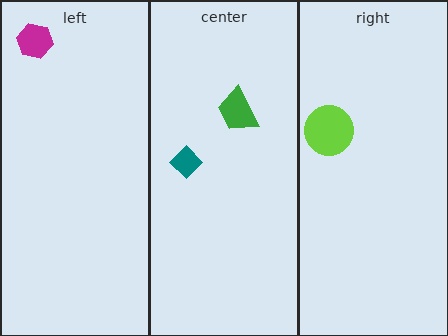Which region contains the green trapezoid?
The center region.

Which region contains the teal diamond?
The center region.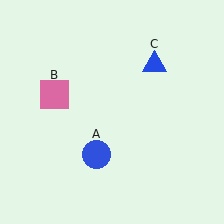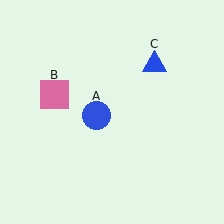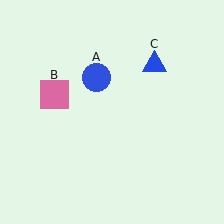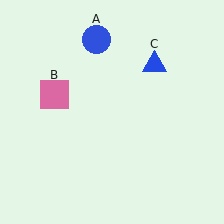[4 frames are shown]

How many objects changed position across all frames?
1 object changed position: blue circle (object A).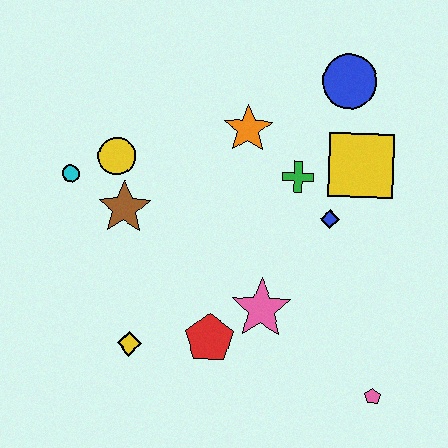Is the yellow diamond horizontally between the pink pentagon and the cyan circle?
Yes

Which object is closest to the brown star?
The yellow circle is closest to the brown star.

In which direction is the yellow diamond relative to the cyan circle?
The yellow diamond is below the cyan circle.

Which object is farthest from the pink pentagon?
The cyan circle is farthest from the pink pentagon.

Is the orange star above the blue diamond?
Yes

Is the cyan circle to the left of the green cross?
Yes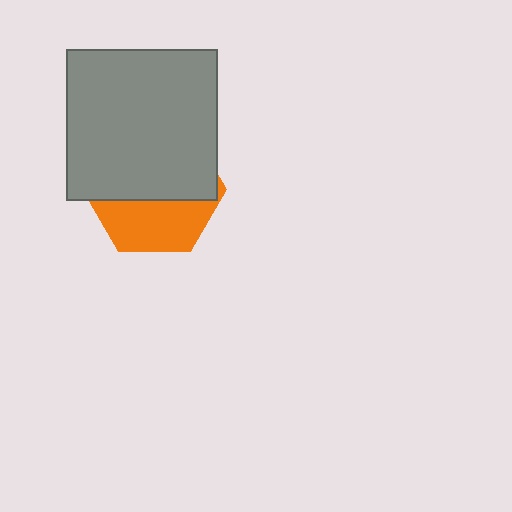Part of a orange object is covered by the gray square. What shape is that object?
It is a hexagon.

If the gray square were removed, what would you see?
You would see the complete orange hexagon.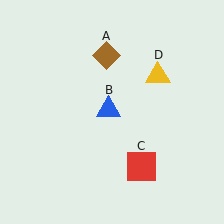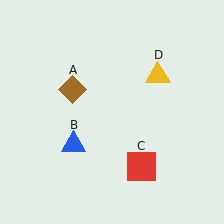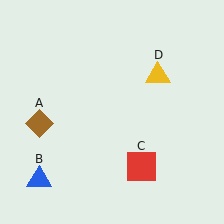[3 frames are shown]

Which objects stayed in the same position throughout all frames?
Red square (object C) and yellow triangle (object D) remained stationary.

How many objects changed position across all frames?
2 objects changed position: brown diamond (object A), blue triangle (object B).